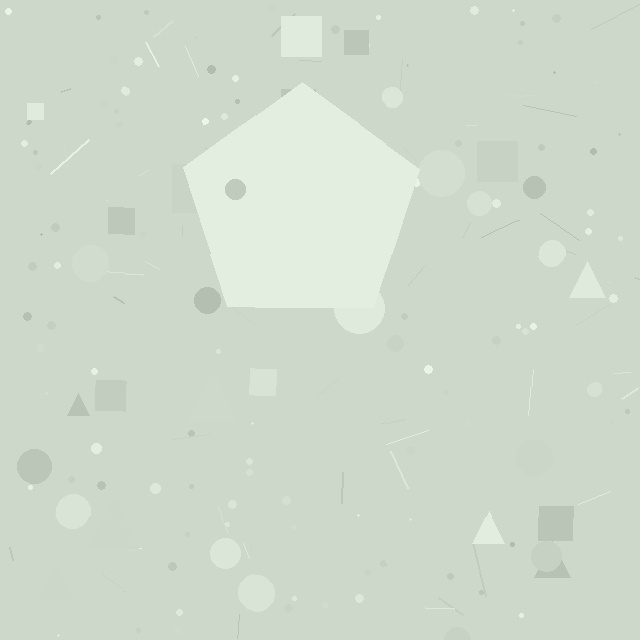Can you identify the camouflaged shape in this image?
The camouflaged shape is a pentagon.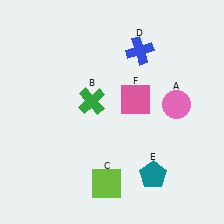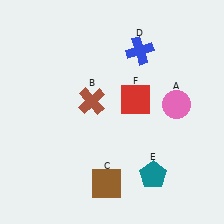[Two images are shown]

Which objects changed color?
B changed from green to brown. C changed from lime to brown. F changed from pink to red.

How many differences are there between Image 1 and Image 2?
There are 3 differences between the two images.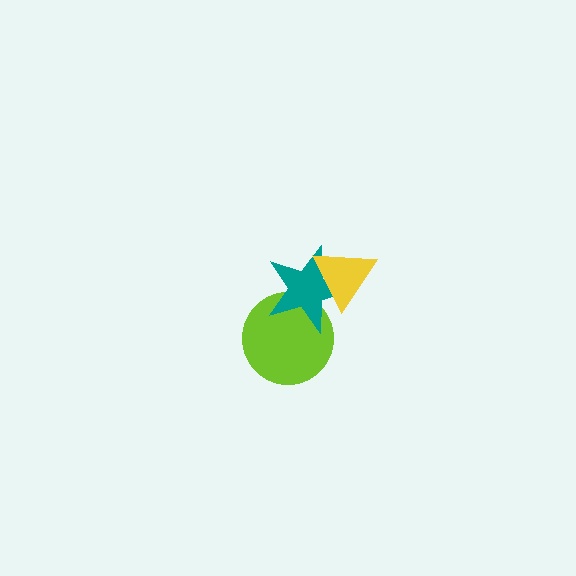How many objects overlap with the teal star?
2 objects overlap with the teal star.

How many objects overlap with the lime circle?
1 object overlaps with the lime circle.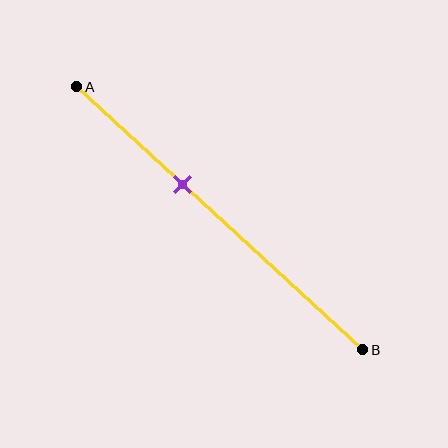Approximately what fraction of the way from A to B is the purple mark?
The purple mark is approximately 35% of the way from A to B.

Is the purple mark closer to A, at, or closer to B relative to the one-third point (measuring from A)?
The purple mark is closer to point B than the one-third point of segment AB.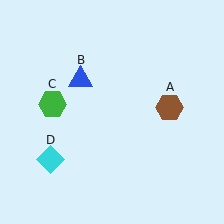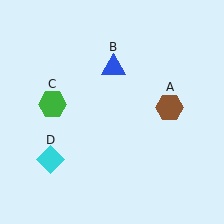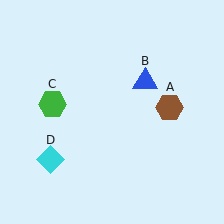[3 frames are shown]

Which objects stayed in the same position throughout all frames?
Brown hexagon (object A) and green hexagon (object C) and cyan diamond (object D) remained stationary.